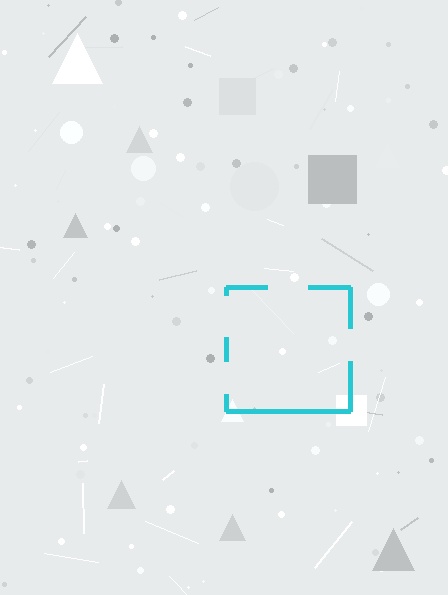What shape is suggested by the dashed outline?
The dashed outline suggests a square.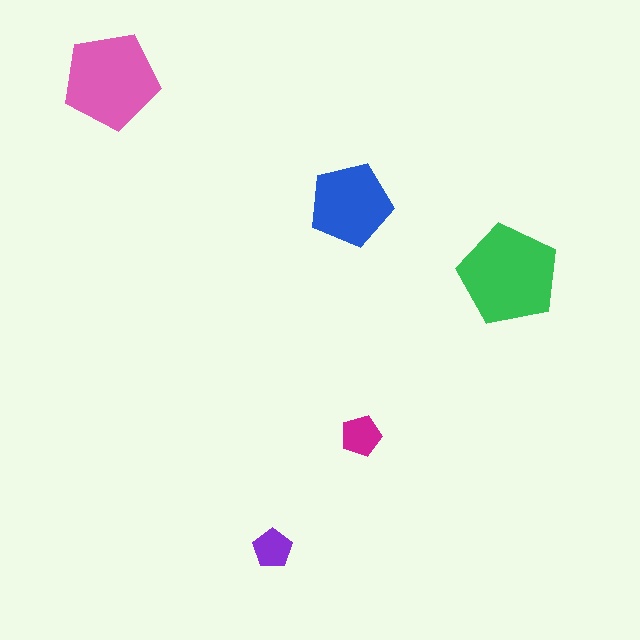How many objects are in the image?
There are 5 objects in the image.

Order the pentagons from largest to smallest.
the green one, the pink one, the blue one, the magenta one, the purple one.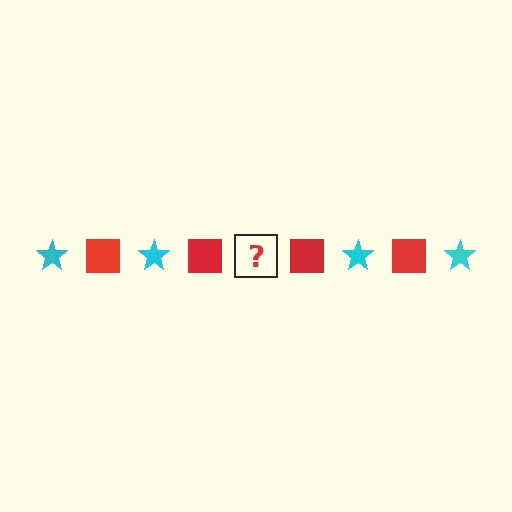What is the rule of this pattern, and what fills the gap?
The rule is that the pattern alternates between cyan star and red square. The gap should be filled with a cyan star.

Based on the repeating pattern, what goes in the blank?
The blank should be a cyan star.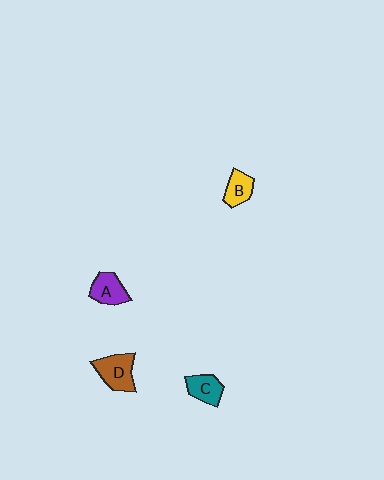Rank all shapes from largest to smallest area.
From largest to smallest: D (brown), A (purple), C (teal), B (yellow).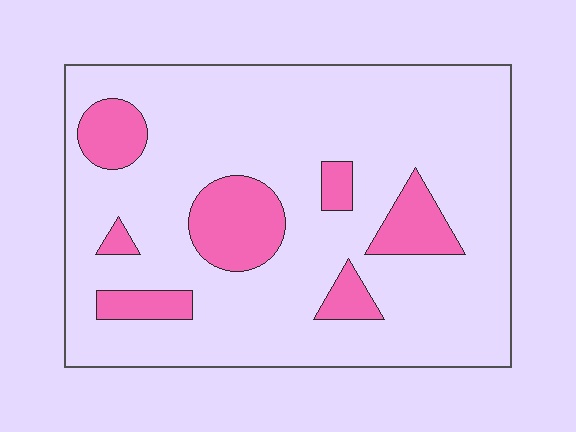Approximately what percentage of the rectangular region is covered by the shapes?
Approximately 15%.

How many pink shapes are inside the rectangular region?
7.